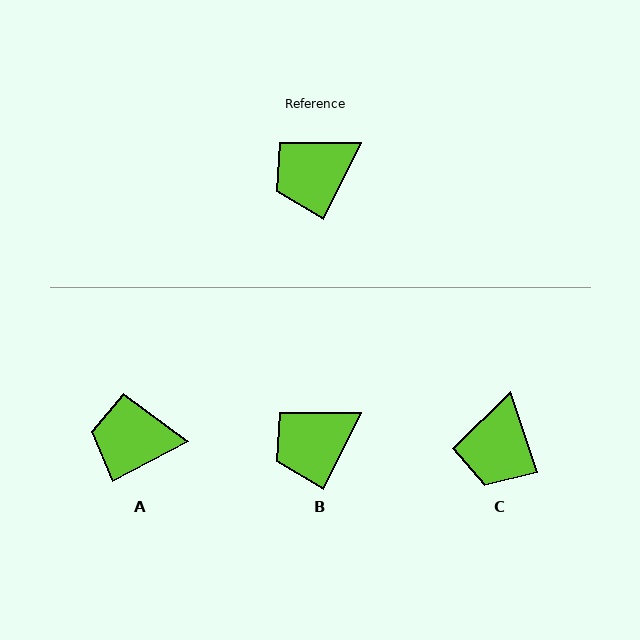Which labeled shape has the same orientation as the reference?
B.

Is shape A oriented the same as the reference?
No, it is off by about 36 degrees.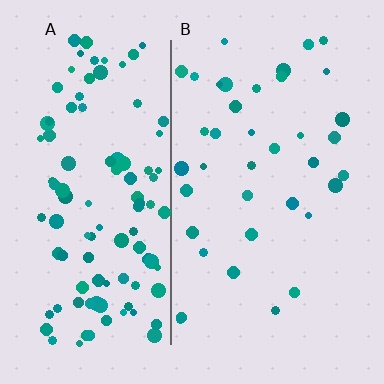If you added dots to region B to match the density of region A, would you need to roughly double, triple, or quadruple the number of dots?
Approximately triple.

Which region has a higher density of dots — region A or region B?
A (the left).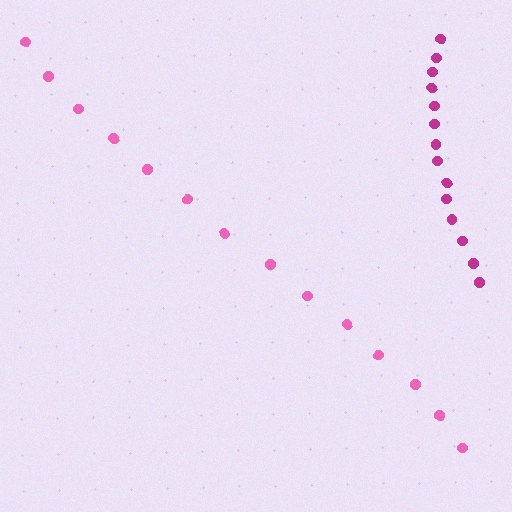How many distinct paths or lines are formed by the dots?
There are 2 distinct paths.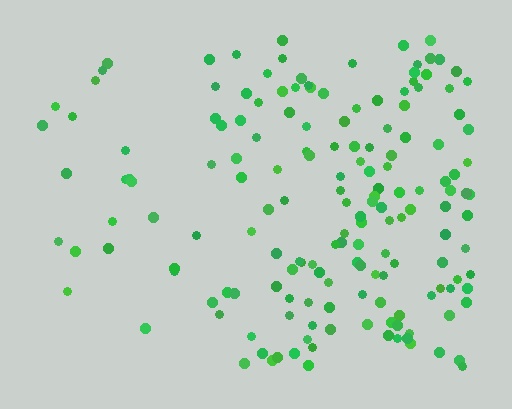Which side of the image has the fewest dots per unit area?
The left.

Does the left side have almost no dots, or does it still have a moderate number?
Still a moderate number, just noticeably fewer than the right.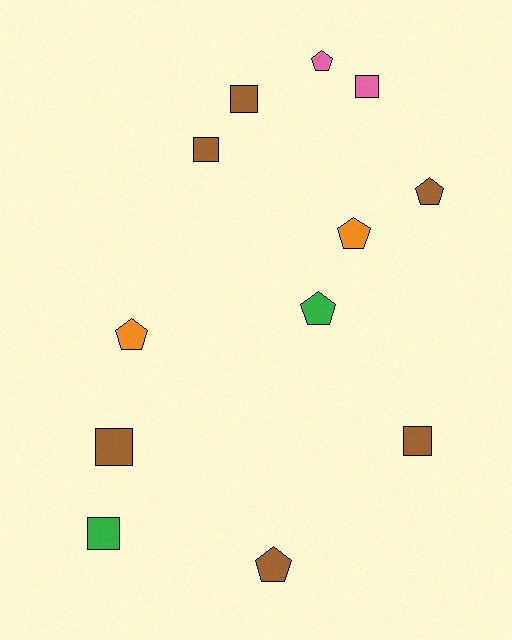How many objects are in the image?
There are 12 objects.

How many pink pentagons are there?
There is 1 pink pentagon.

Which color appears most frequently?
Brown, with 6 objects.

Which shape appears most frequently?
Pentagon, with 6 objects.